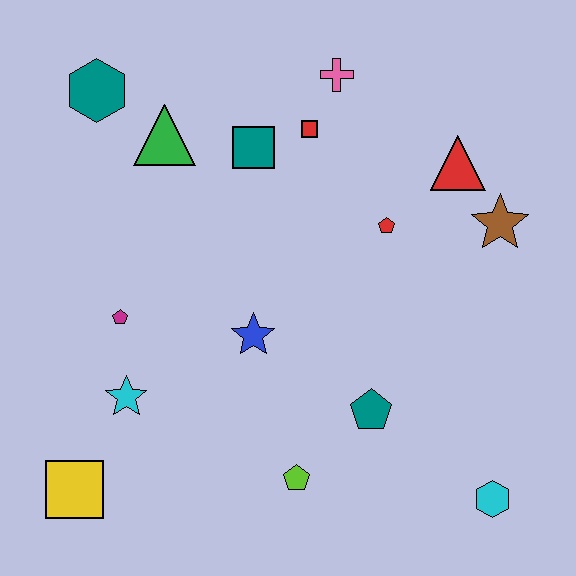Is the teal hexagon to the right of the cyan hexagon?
No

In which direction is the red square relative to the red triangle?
The red square is to the left of the red triangle.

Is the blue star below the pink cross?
Yes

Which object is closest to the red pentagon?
The red triangle is closest to the red pentagon.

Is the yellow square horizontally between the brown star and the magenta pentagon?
No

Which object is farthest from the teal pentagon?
The teal hexagon is farthest from the teal pentagon.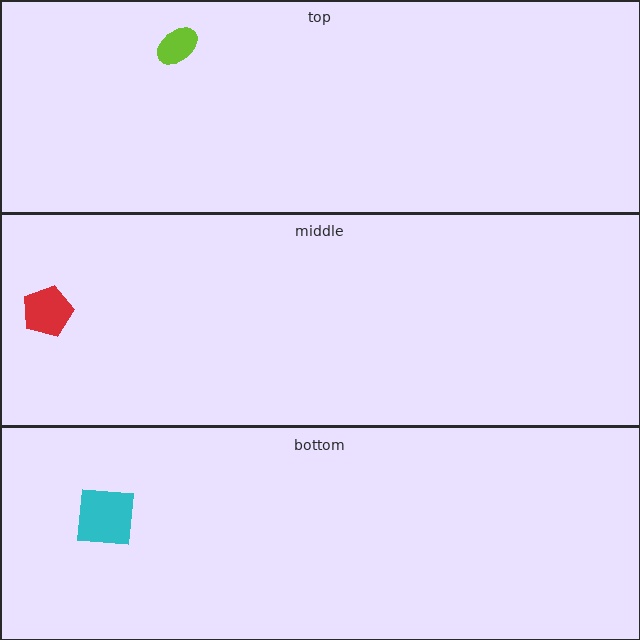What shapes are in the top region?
The lime ellipse.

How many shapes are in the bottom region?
1.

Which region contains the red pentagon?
The middle region.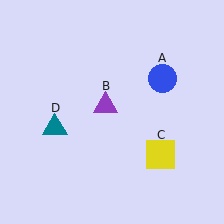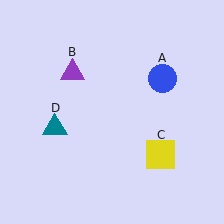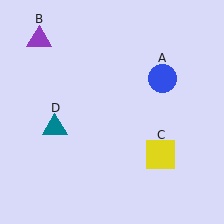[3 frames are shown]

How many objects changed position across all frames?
1 object changed position: purple triangle (object B).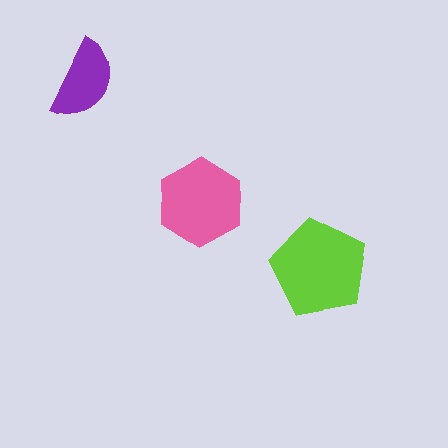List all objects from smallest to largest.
The purple semicircle, the pink hexagon, the lime pentagon.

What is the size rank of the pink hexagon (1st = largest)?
2nd.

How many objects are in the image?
There are 3 objects in the image.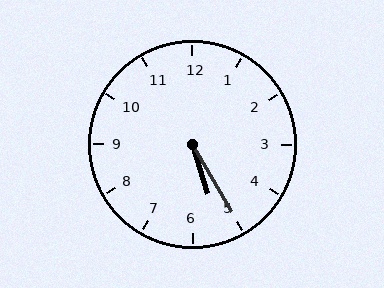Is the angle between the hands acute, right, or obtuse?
It is acute.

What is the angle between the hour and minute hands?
Approximately 12 degrees.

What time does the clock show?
5:25.